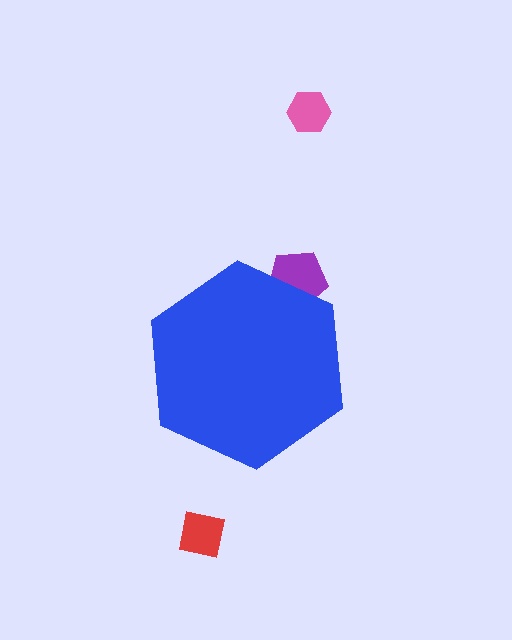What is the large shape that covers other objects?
A blue hexagon.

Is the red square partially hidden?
No, the red square is fully visible.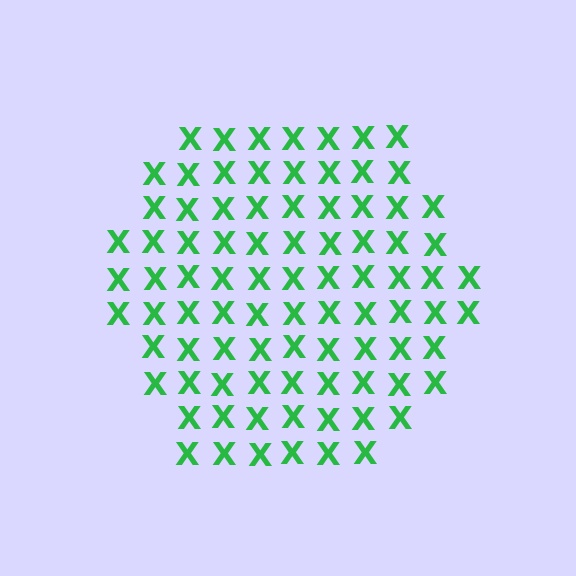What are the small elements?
The small elements are letter X's.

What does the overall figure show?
The overall figure shows a hexagon.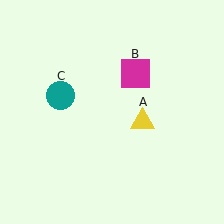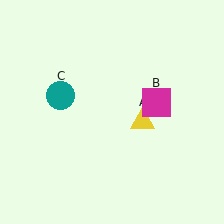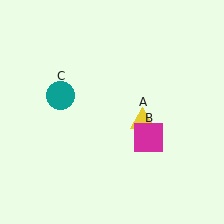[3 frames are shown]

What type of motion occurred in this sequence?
The magenta square (object B) rotated clockwise around the center of the scene.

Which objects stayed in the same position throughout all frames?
Yellow triangle (object A) and teal circle (object C) remained stationary.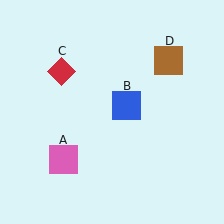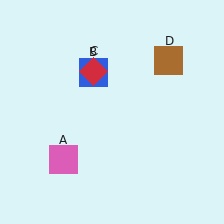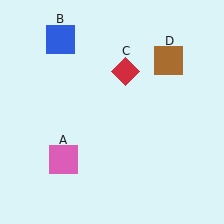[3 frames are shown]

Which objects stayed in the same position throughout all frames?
Pink square (object A) and brown square (object D) remained stationary.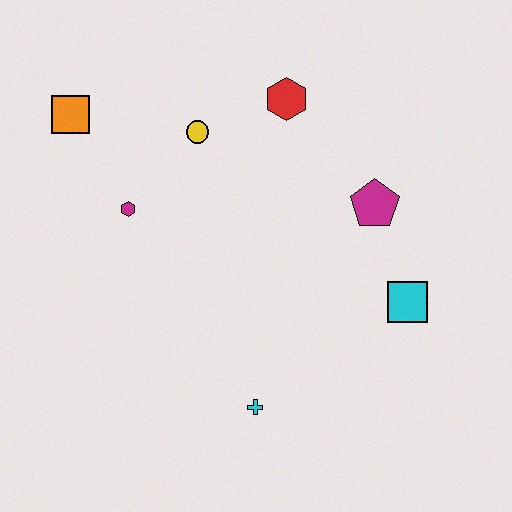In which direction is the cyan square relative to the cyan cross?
The cyan square is to the right of the cyan cross.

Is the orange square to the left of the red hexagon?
Yes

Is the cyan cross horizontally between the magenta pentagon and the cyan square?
No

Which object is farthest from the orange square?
The cyan square is farthest from the orange square.